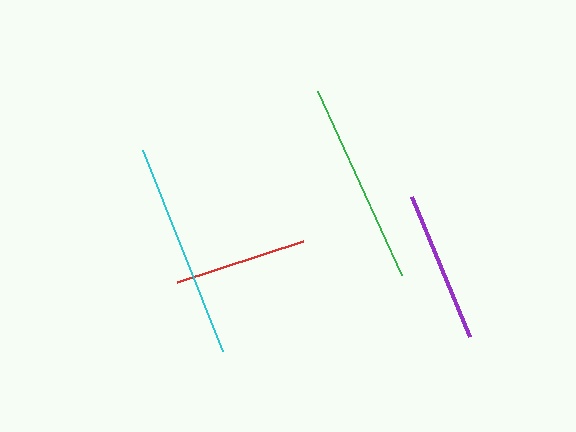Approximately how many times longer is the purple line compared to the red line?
The purple line is approximately 1.1 times the length of the red line.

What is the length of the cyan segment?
The cyan segment is approximately 216 pixels long.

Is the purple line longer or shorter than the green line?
The green line is longer than the purple line.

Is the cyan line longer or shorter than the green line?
The cyan line is longer than the green line.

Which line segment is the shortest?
The red line is the shortest at approximately 133 pixels.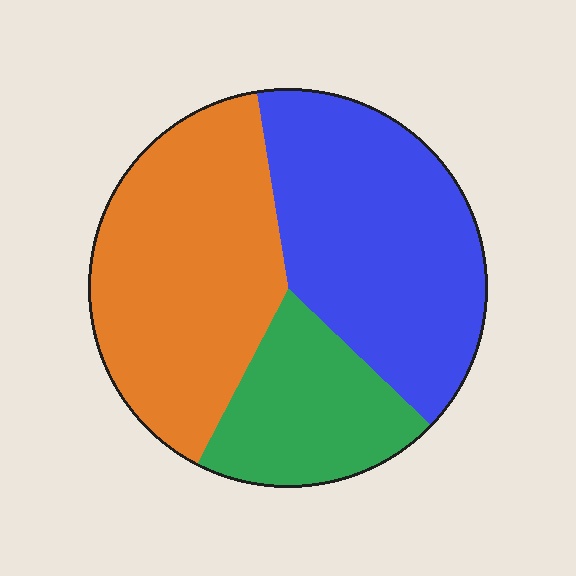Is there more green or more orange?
Orange.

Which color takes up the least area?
Green, at roughly 20%.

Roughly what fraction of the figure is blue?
Blue takes up about two fifths (2/5) of the figure.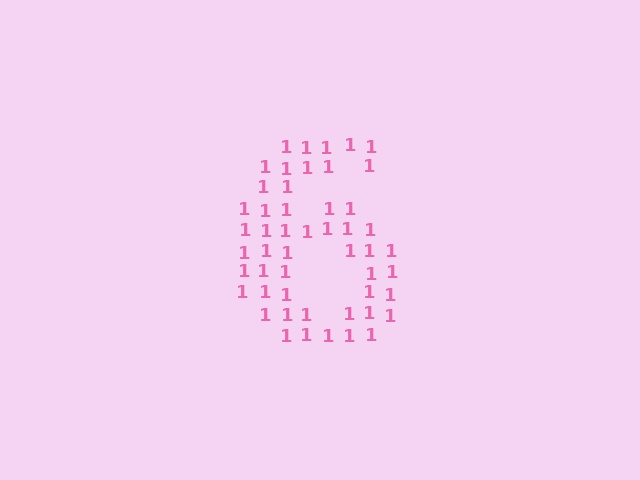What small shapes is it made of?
It is made of small digit 1's.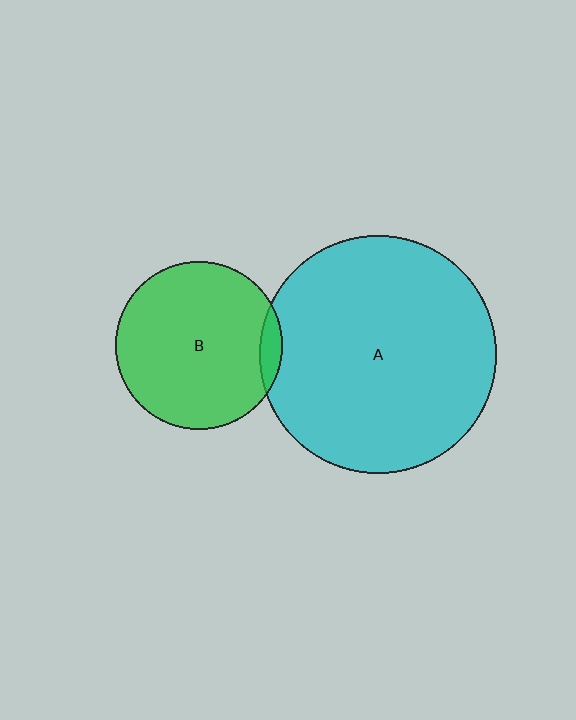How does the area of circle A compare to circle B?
Approximately 2.0 times.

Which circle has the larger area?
Circle A (cyan).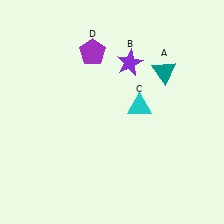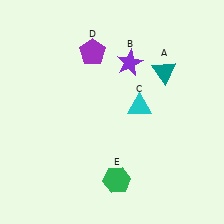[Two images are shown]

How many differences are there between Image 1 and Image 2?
There is 1 difference between the two images.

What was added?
A green hexagon (E) was added in Image 2.